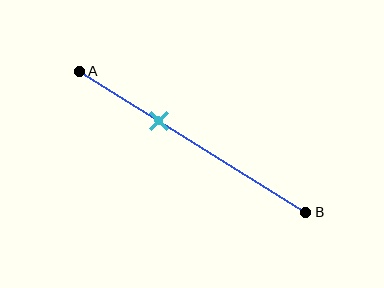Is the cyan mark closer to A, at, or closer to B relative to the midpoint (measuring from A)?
The cyan mark is closer to point A than the midpoint of segment AB.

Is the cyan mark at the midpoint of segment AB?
No, the mark is at about 35% from A, not at the 50% midpoint.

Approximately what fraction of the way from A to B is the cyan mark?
The cyan mark is approximately 35% of the way from A to B.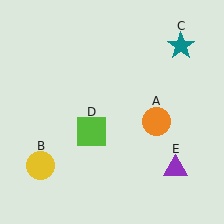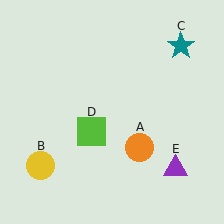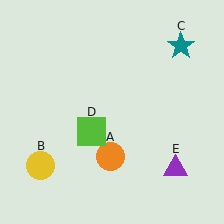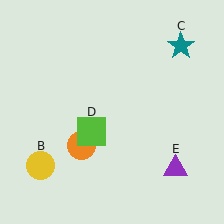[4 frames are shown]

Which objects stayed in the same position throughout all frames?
Yellow circle (object B) and teal star (object C) and lime square (object D) and purple triangle (object E) remained stationary.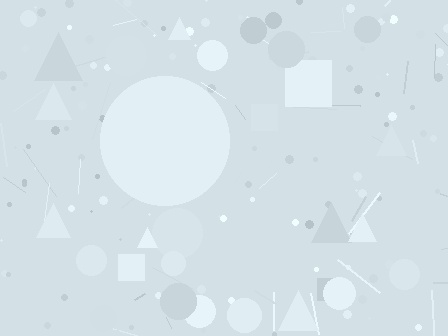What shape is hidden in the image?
A circle is hidden in the image.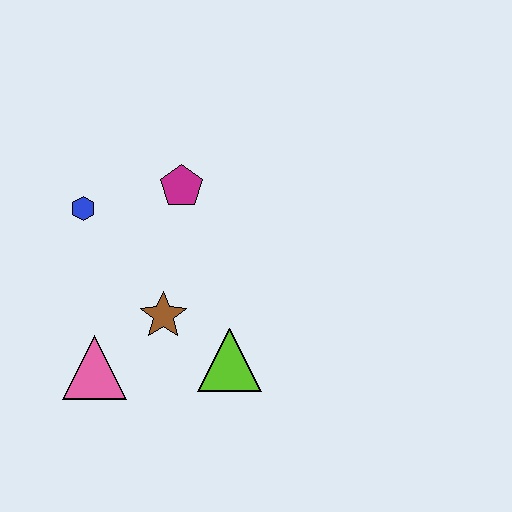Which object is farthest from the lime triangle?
The blue hexagon is farthest from the lime triangle.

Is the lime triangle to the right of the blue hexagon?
Yes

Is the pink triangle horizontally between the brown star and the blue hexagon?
Yes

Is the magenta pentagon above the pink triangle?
Yes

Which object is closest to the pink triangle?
The brown star is closest to the pink triangle.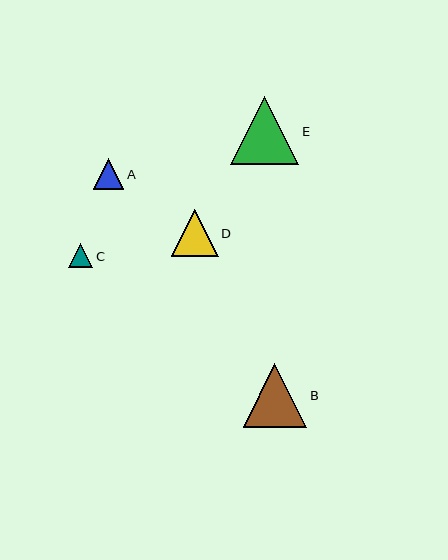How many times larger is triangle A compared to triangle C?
Triangle A is approximately 1.3 times the size of triangle C.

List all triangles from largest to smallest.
From largest to smallest: E, B, D, A, C.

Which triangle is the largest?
Triangle E is the largest with a size of approximately 68 pixels.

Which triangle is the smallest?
Triangle C is the smallest with a size of approximately 24 pixels.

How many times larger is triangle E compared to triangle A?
Triangle E is approximately 2.2 times the size of triangle A.